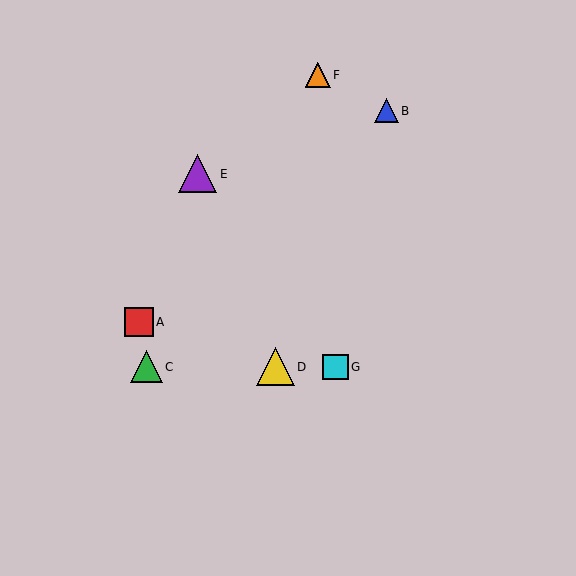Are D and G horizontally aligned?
Yes, both are at y≈367.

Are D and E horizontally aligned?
No, D is at y≈367 and E is at y≈174.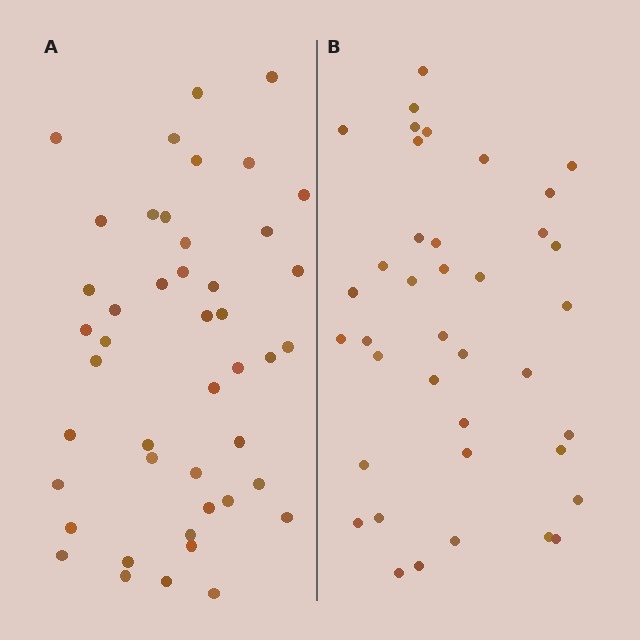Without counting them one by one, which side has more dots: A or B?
Region A (the left region) has more dots.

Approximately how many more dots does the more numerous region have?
Region A has about 6 more dots than region B.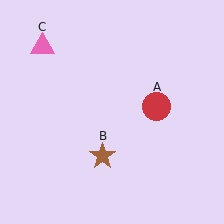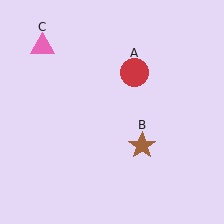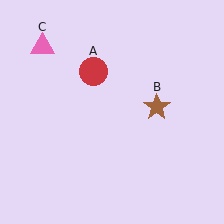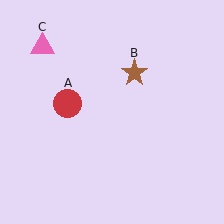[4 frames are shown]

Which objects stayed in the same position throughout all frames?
Pink triangle (object C) remained stationary.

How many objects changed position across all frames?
2 objects changed position: red circle (object A), brown star (object B).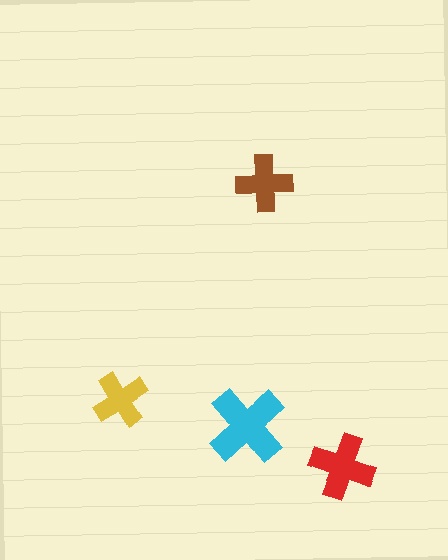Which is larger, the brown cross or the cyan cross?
The cyan one.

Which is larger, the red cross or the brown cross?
The red one.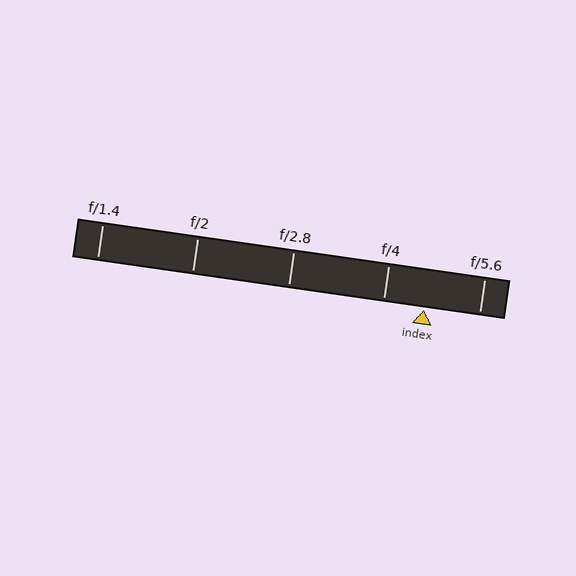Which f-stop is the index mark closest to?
The index mark is closest to f/4.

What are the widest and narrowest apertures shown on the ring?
The widest aperture shown is f/1.4 and the narrowest is f/5.6.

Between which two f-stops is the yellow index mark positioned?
The index mark is between f/4 and f/5.6.